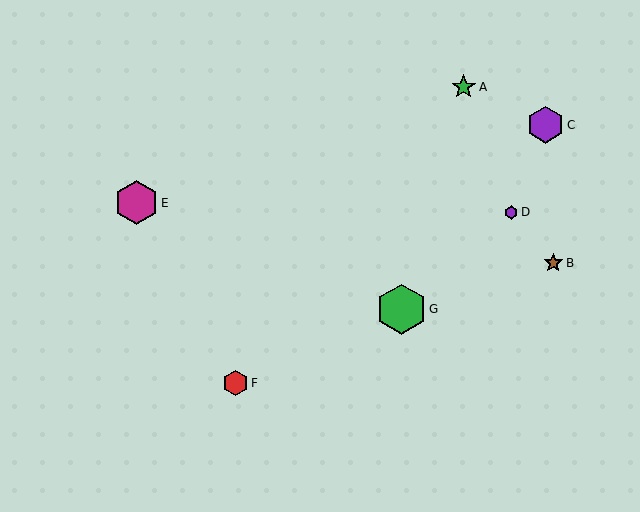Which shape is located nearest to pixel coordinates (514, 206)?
The purple hexagon (labeled D) at (511, 212) is nearest to that location.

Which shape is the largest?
The green hexagon (labeled G) is the largest.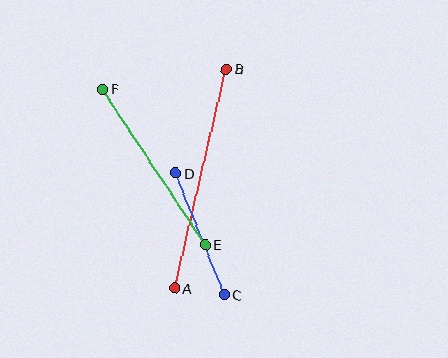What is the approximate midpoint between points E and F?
The midpoint is at approximately (154, 167) pixels.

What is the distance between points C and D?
The distance is approximately 131 pixels.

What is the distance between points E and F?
The distance is approximately 186 pixels.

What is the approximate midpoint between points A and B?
The midpoint is at approximately (200, 179) pixels.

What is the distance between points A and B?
The distance is approximately 225 pixels.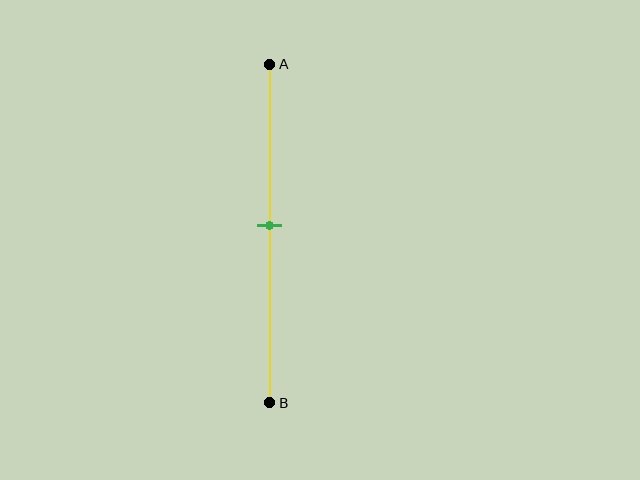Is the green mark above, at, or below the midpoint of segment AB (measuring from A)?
The green mark is approximately at the midpoint of segment AB.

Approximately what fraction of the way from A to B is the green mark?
The green mark is approximately 50% of the way from A to B.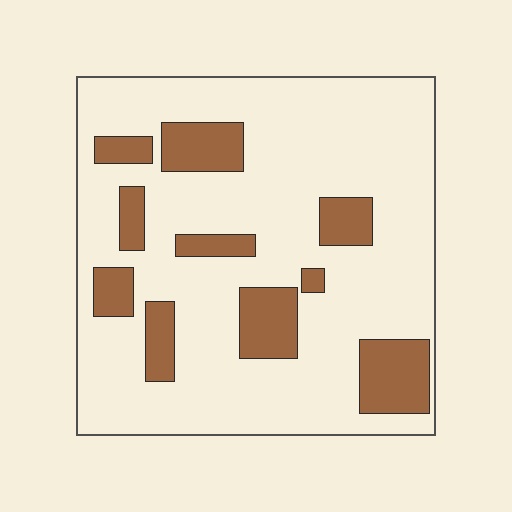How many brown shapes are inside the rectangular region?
10.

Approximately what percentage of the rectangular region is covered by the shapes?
Approximately 20%.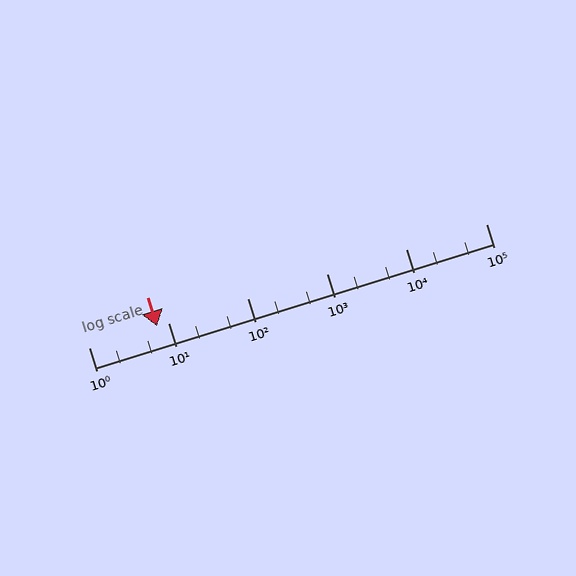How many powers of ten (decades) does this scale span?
The scale spans 5 decades, from 1 to 100000.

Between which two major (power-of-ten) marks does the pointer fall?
The pointer is between 1 and 10.